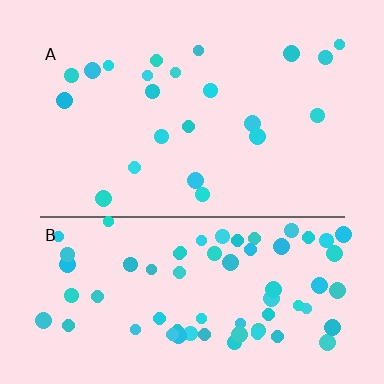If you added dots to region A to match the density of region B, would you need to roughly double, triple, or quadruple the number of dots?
Approximately triple.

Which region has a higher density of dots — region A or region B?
B (the bottom).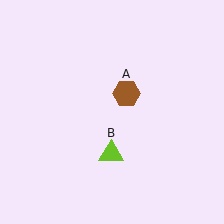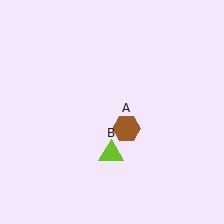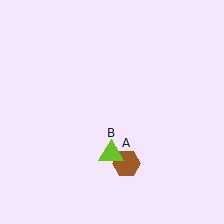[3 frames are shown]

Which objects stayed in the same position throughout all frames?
Lime triangle (object B) remained stationary.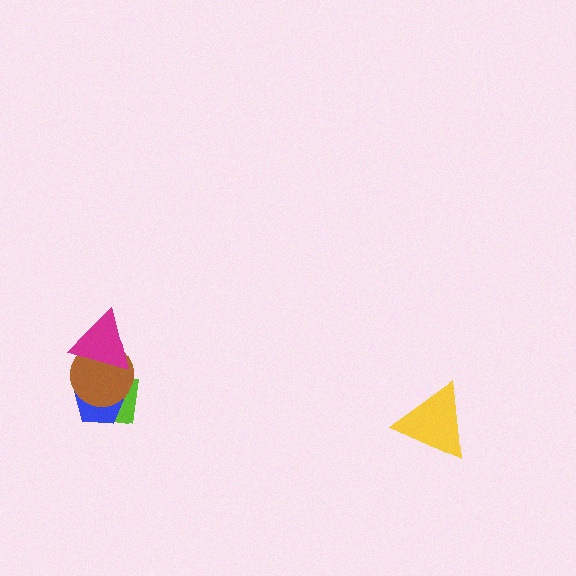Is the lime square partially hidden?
Yes, it is partially covered by another shape.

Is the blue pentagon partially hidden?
Yes, it is partially covered by another shape.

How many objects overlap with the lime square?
3 objects overlap with the lime square.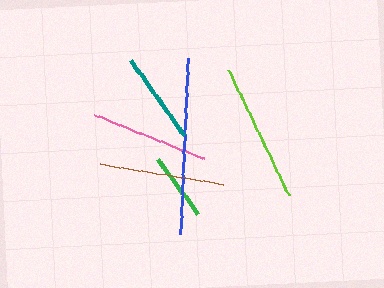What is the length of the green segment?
The green segment is approximately 68 pixels long.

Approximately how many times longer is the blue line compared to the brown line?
The blue line is approximately 1.4 times the length of the brown line.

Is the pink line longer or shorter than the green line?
The pink line is longer than the green line.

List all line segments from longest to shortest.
From longest to shortest: blue, lime, brown, pink, teal, green.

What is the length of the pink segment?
The pink segment is approximately 117 pixels long.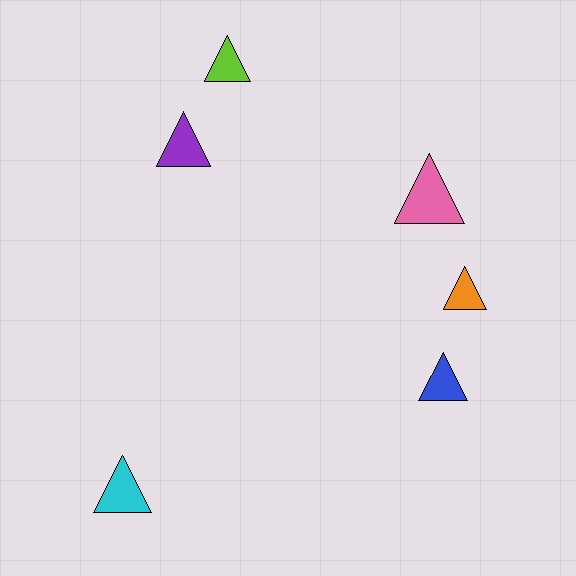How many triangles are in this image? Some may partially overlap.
There are 6 triangles.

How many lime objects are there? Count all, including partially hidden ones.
There is 1 lime object.